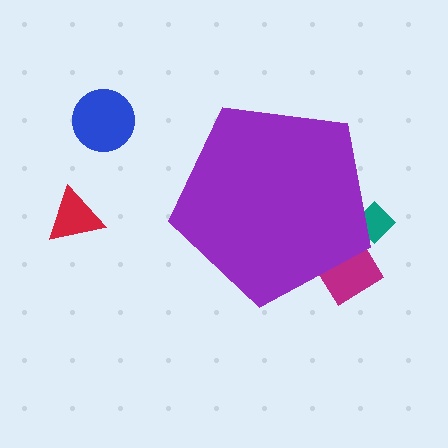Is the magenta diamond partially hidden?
Yes, the magenta diamond is partially hidden behind the purple pentagon.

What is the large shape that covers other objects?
A purple pentagon.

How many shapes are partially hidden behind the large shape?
2 shapes are partially hidden.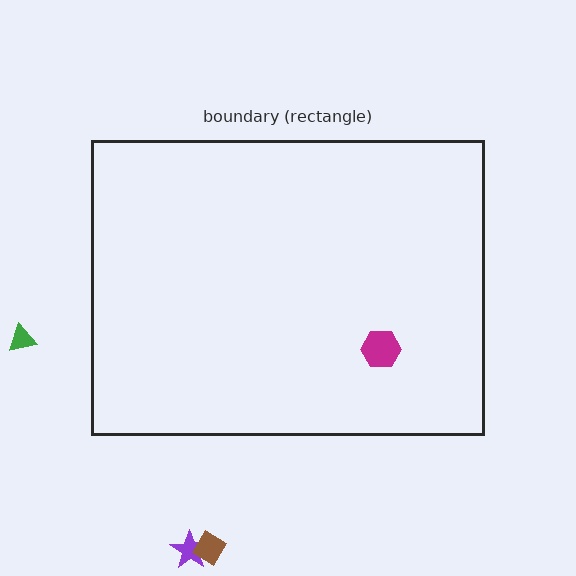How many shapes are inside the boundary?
1 inside, 3 outside.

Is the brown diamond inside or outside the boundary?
Outside.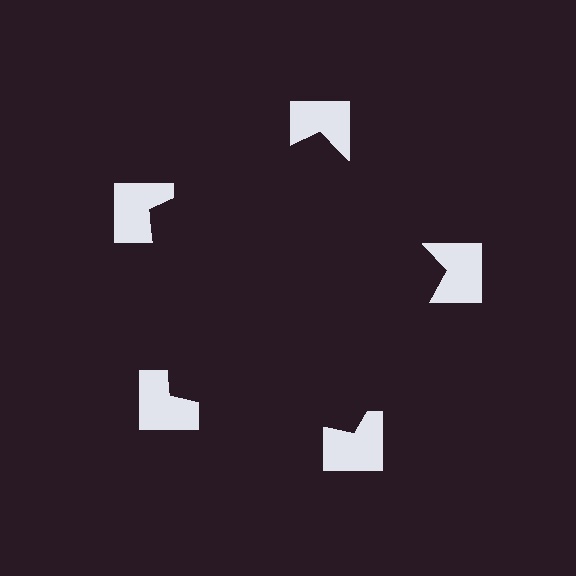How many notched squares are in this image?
There are 5 — one at each vertex of the illusory pentagon.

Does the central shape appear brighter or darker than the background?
It typically appears slightly darker than the background, even though no actual brightness change is drawn.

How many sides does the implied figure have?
5 sides.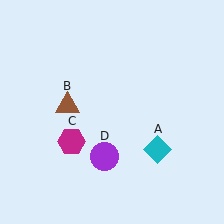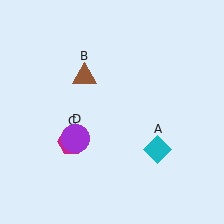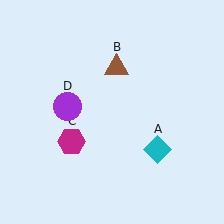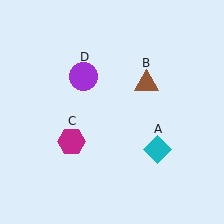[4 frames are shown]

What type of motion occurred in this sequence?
The brown triangle (object B), purple circle (object D) rotated clockwise around the center of the scene.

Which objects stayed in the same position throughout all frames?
Cyan diamond (object A) and magenta hexagon (object C) remained stationary.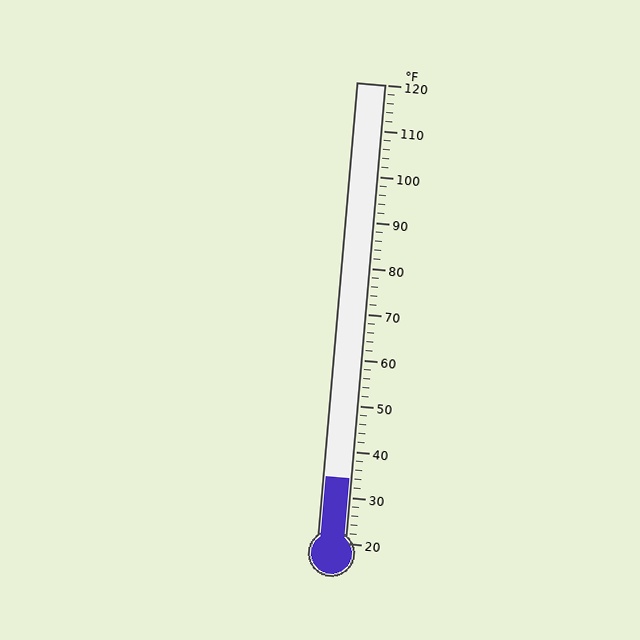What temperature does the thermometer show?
The thermometer shows approximately 34°F.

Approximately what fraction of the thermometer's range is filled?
The thermometer is filled to approximately 15% of its range.